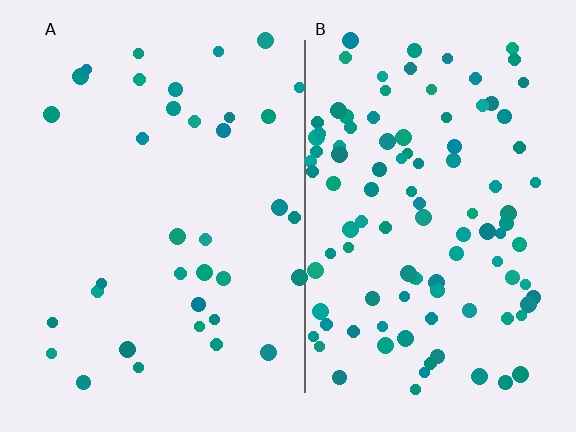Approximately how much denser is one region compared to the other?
Approximately 3.0× — region B over region A.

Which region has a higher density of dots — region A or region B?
B (the right).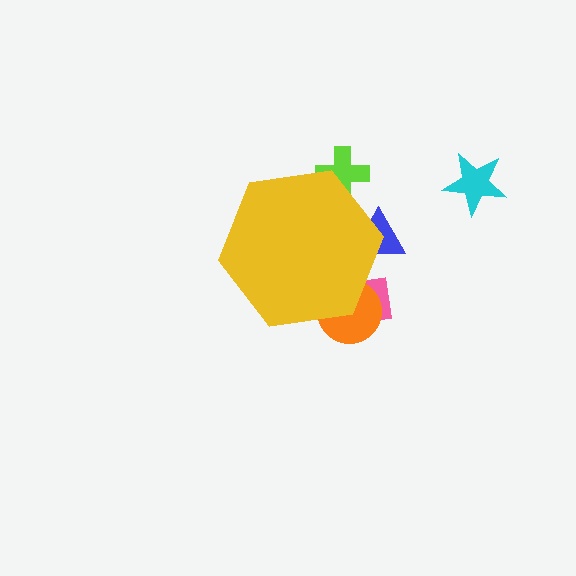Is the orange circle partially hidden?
Yes, the orange circle is partially hidden behind the yellow hexagon.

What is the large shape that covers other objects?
A yellow hexagon.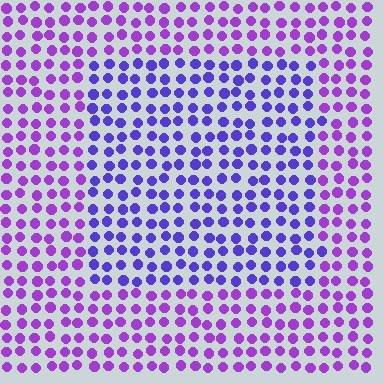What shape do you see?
I see a rectangle.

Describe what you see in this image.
The image is filled with small purple elements in a uniform arrangement. A rectangle-shaped region is visible where the elements are tinted to a slightly different hue, forming a subtle color boundary.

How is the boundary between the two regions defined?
The boundary is defined purely by a slight shift in hue (about 31 degrees). Spacing, size, and orientation are identical on both sides.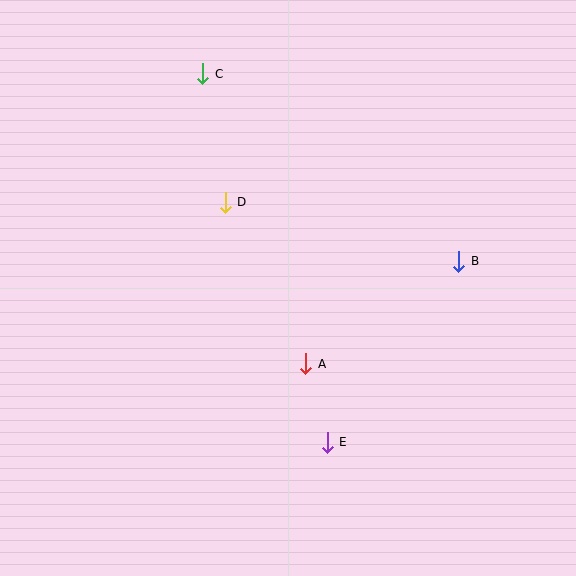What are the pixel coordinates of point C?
Point C is at (203, 74).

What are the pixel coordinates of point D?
Point D is at (225, 202).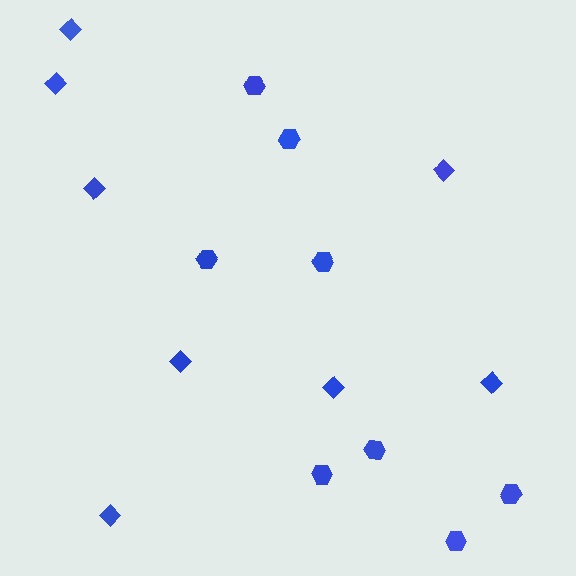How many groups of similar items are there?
There are 2 groups: one group of hexagons (8) and one group of diamonds (8).